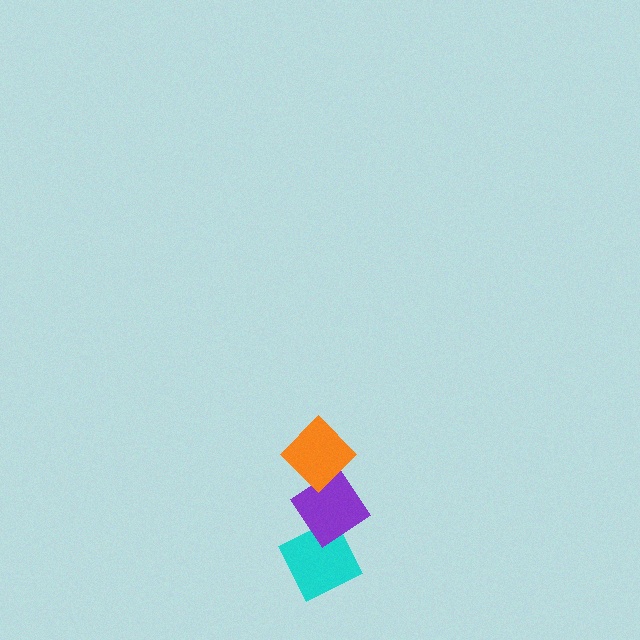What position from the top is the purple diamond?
The purple diamond is 2nd from the top.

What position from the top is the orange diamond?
The orange diamond is 1st from the top.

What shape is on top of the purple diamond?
The orange diamond is on top of the purple diamond.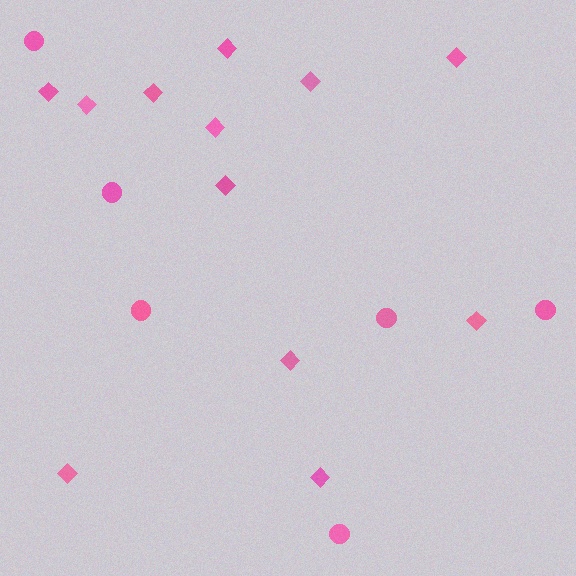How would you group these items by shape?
There are 2 groups: one group of circles (6) and one group of diamonds (12).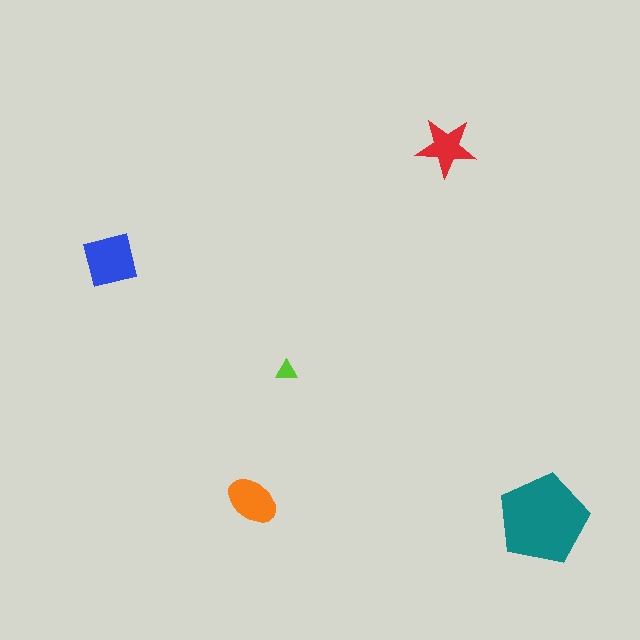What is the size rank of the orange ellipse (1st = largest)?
3rd.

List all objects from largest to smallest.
The teal pentagon, the blue square, the orange ellipse, the red star, the lime triangle.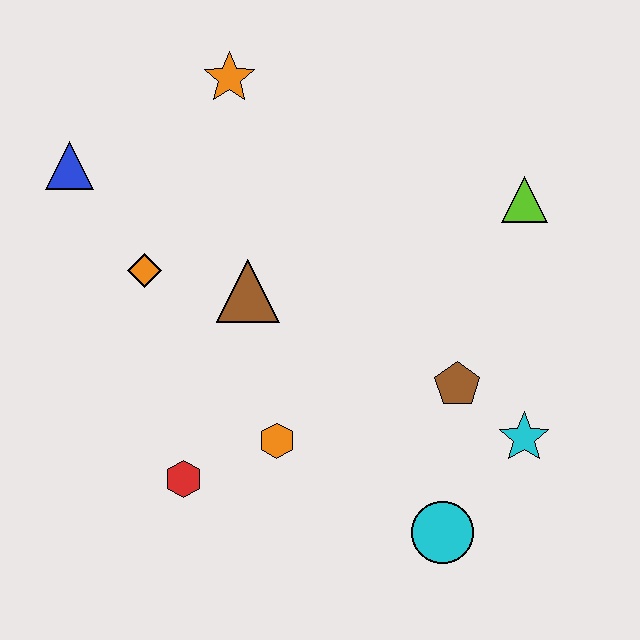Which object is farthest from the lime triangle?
The blue triangle is farthest from the lime triangle.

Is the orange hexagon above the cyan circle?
Yes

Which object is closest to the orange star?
The blue triangle is closest to the orange star.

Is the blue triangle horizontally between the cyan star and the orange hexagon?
No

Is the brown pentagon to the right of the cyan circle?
Yes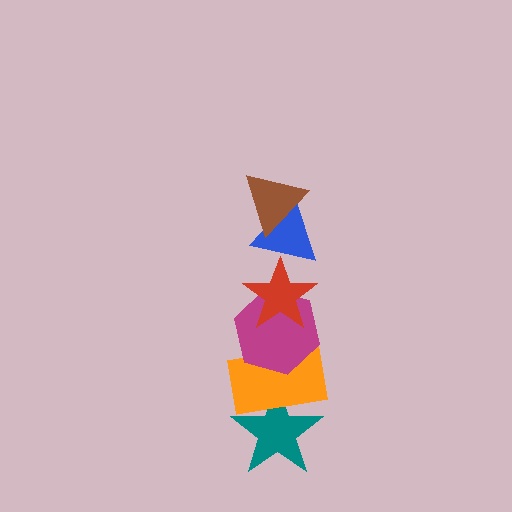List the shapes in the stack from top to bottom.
From top to bottom: the brown triangle, the blue triangle, the red star, the magenta hexagon, the orange rectangle, the teal star.